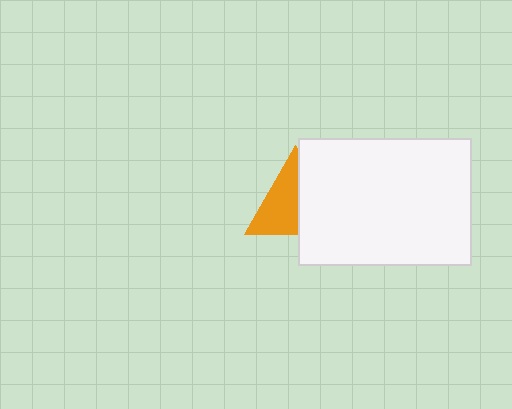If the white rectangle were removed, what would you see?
You would see the complete orange triangle.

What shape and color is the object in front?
The object in front is a white rectangle.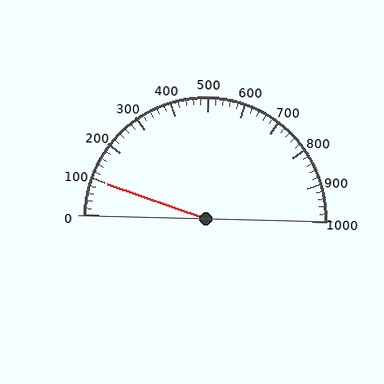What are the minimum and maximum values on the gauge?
The gauge ranges from 0 to 1000.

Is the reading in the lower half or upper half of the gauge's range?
The reading is in the lower half of the range (0 to 1000).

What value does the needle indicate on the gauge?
The needle indicates approximately 100.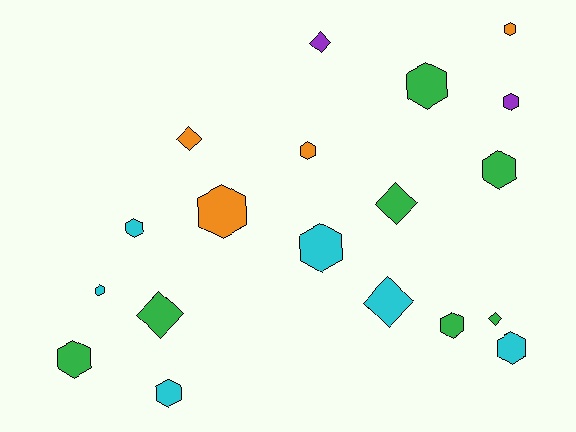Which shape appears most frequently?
Hexagon, with 13 objects.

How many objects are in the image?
There are 19 objects.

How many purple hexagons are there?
There is 1 purple hexagon.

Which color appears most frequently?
Green, with 7 objects.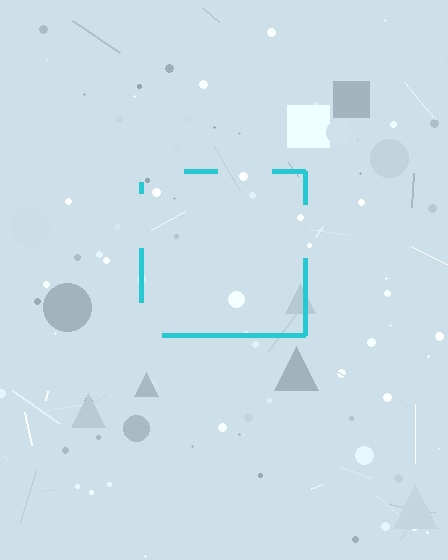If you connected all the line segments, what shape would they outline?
They would outline a square.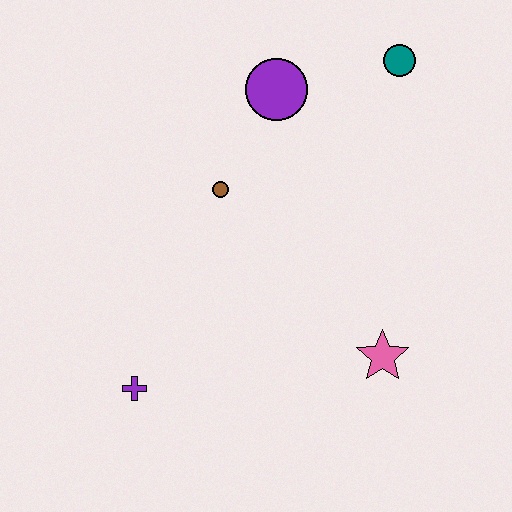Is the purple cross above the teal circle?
No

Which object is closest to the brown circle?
The purple circle is closest to the brown circle.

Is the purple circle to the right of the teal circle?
No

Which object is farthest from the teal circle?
The purple cross is farthest from the teal circle.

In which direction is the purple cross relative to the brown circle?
The purple cross is below the brown circle.